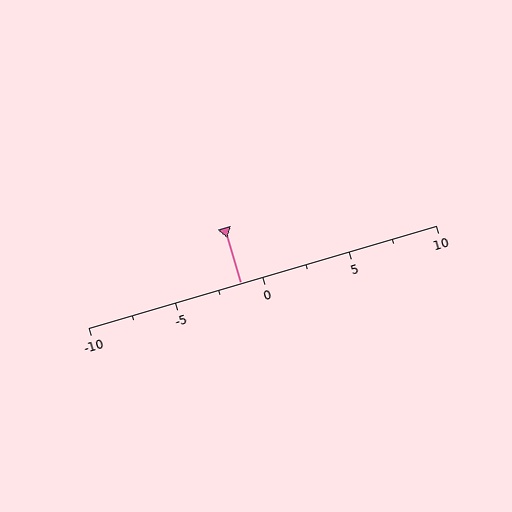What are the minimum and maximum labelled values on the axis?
The axis runs from -10 to 10.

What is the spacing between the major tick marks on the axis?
The major ticks are spaced 5 apart.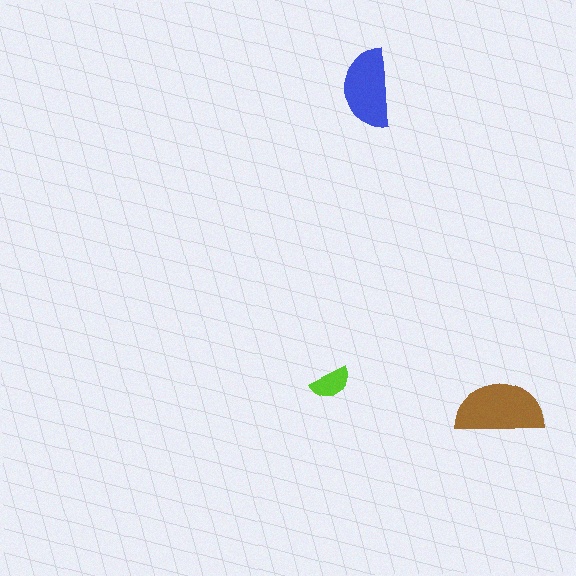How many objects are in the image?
There are 3 objects in the image.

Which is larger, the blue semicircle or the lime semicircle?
The blue one.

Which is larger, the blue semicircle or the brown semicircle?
The brown one.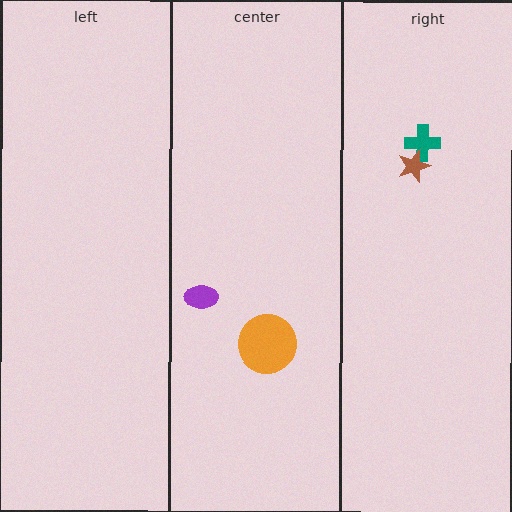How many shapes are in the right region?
2.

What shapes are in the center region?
The purple ellipse, the orange circle.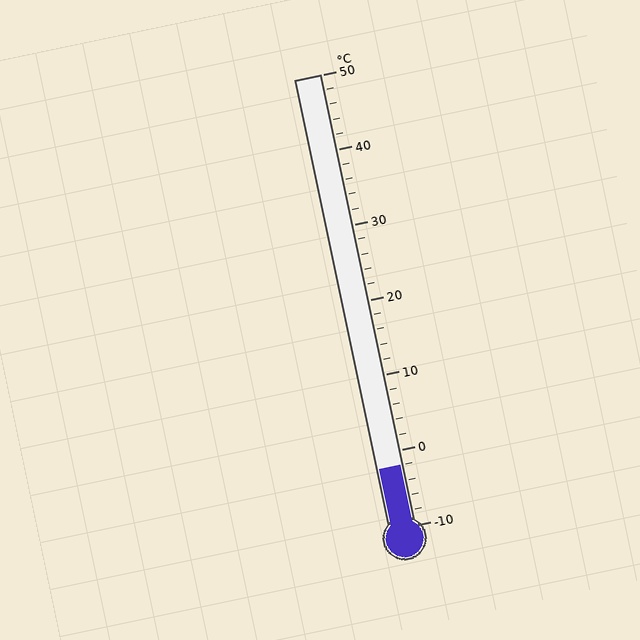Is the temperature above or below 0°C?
The temperature is below 0°C.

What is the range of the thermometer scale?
The thermometer scale ranges from -10°C to 50°C.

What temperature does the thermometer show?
The thermometer shows approximately -2°C.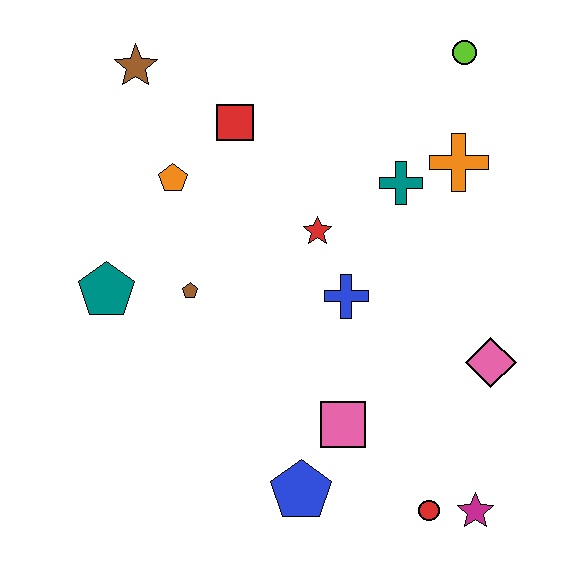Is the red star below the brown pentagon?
No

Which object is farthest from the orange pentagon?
The magenta star is farthest from the orange pentagon.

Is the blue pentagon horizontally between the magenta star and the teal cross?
No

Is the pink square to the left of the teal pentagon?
No